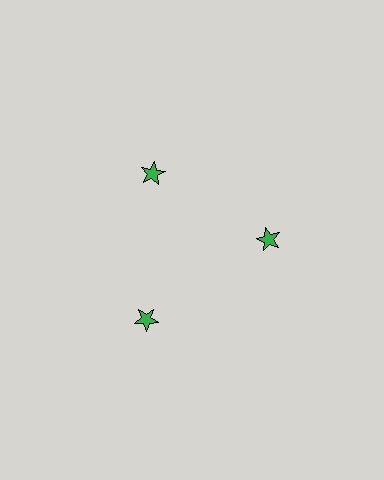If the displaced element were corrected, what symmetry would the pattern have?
It would have 3-fold rotational symmetry — the pattern would map onto itself every 120 degrees.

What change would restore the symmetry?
The symmetry would be restored by moving it inward, back onto the ring so that all 3 stars sit at equal angles and equal distance from the center.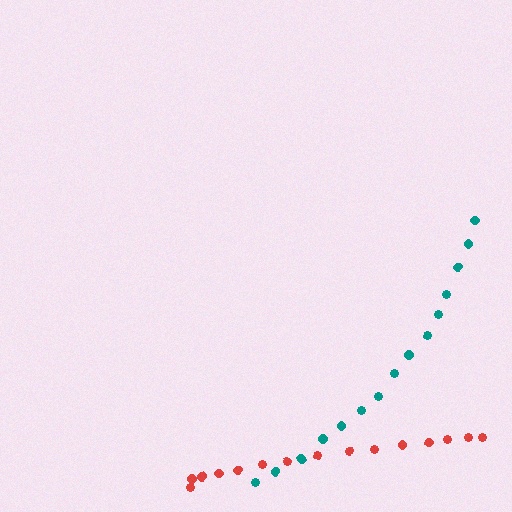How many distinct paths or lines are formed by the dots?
There are 2 distinct paths.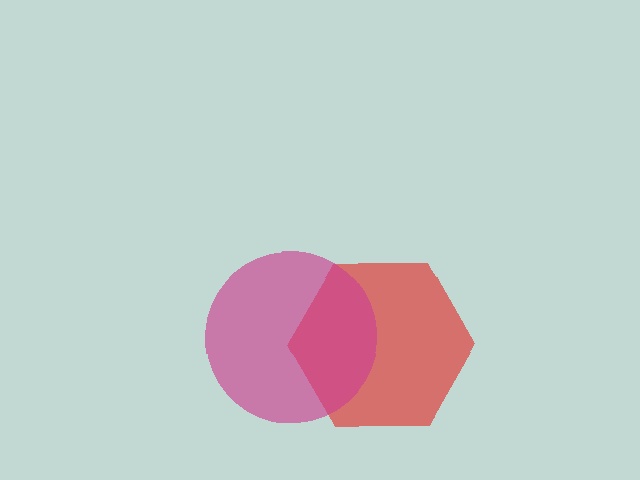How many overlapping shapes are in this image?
There are 2 overlapping shapes in the image.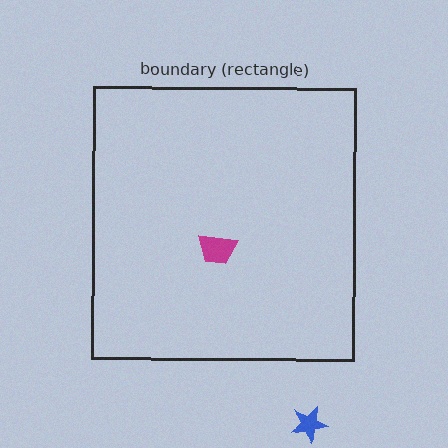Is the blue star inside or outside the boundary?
Outside.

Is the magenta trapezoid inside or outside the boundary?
Inside.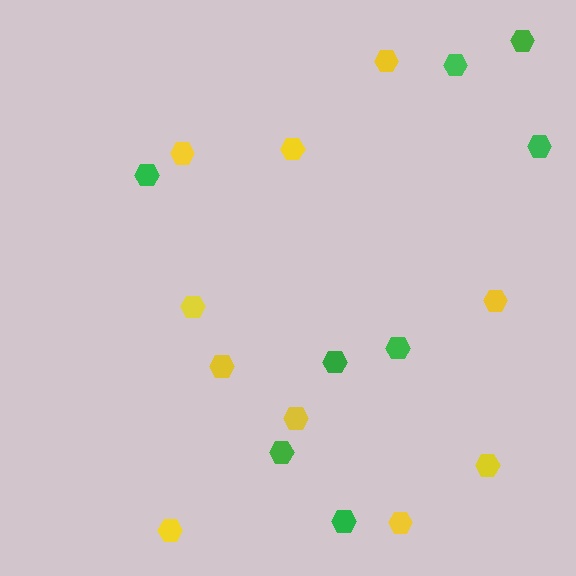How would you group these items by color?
There are 2 groups: one group of yellow hexagons (10) and one group of green hexagons (8).